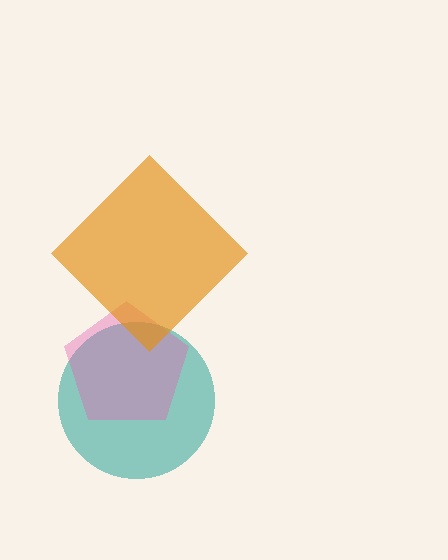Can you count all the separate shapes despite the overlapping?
Yes, there are 3 separate shapes.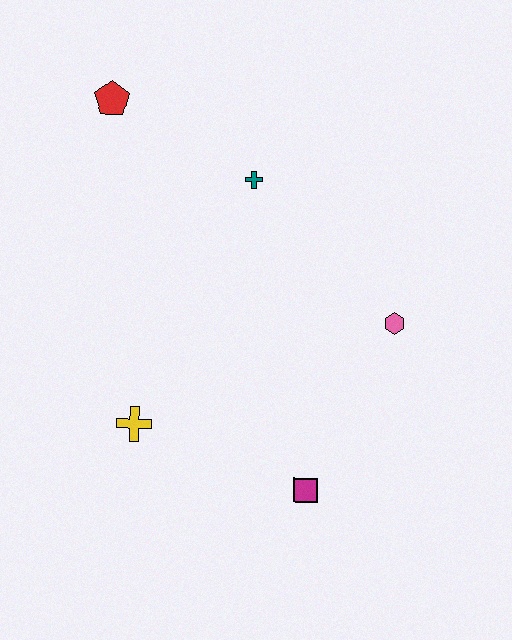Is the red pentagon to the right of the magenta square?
No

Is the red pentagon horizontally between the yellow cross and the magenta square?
No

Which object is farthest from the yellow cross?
The red pentagon is farthest from the yellow cross.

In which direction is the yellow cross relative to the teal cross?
The yellow cross is below the teal cross.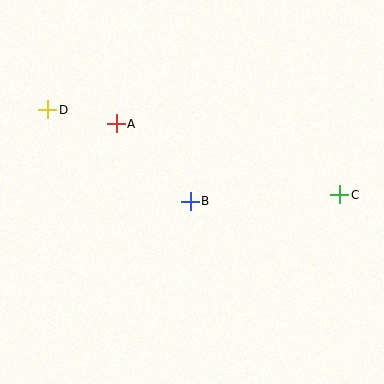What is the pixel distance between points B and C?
The distance between B and C is 150 pixels.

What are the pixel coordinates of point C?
Point C is at (340, 195).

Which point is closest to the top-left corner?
Point D is closest to the top-left corner.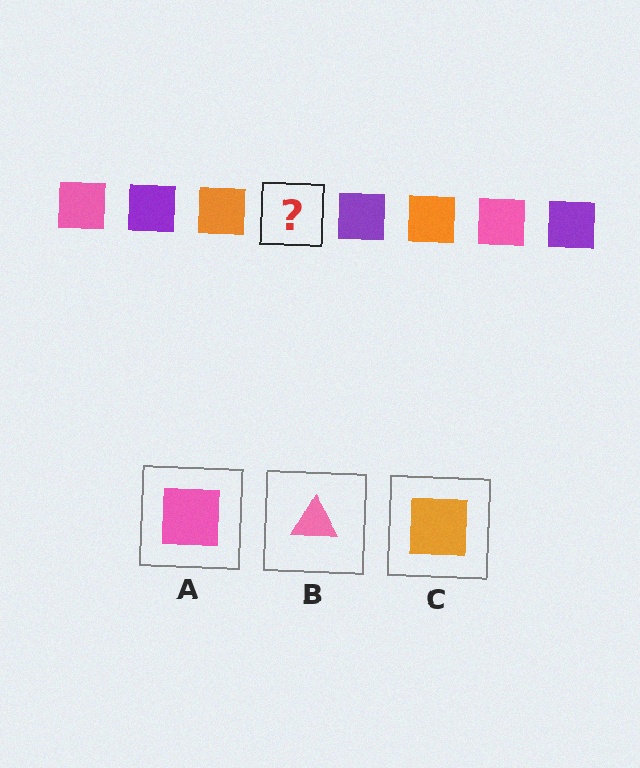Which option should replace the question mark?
Option A.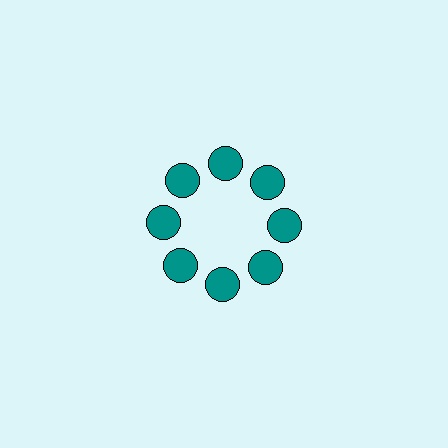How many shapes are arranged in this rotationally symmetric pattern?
There are 8 shapes, arranged in 8 groups of 1.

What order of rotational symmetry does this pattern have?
This pattern has 8-fold rotational symmetry.